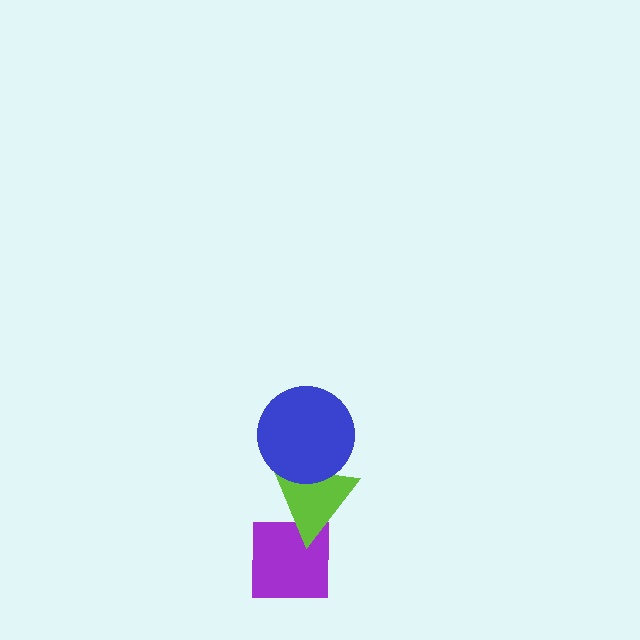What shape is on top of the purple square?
The lime triangle is on top of the purple square.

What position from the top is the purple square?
The purple square is 3rd from the top.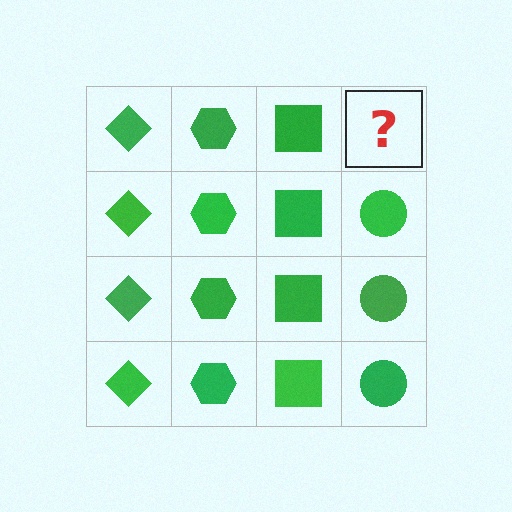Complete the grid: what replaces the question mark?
The question mark should be replaced with a green circle.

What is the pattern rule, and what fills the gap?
The rule is that each column has a consistent shape. The gap should be filled with a green circle.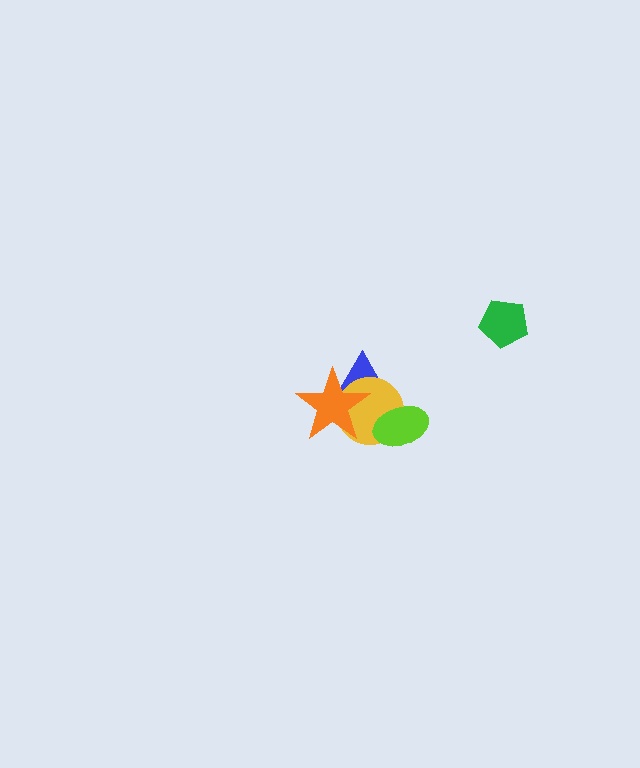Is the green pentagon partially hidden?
No, no other shape covers it.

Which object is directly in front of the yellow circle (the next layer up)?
The lime ellipse is directly in front of the yellow circle.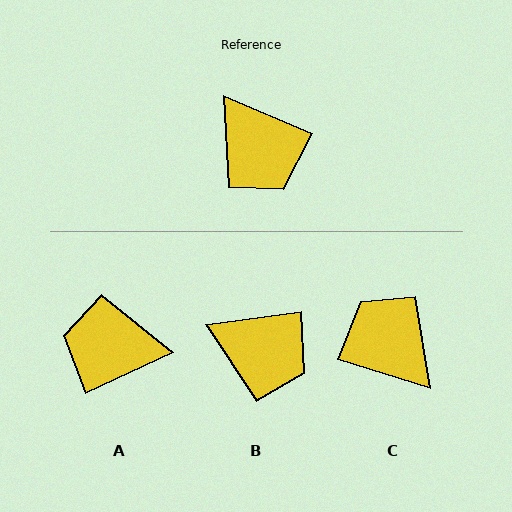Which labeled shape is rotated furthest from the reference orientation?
C, about 174 degrees away.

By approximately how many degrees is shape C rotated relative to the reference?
Approximately 174 degrees clockwise.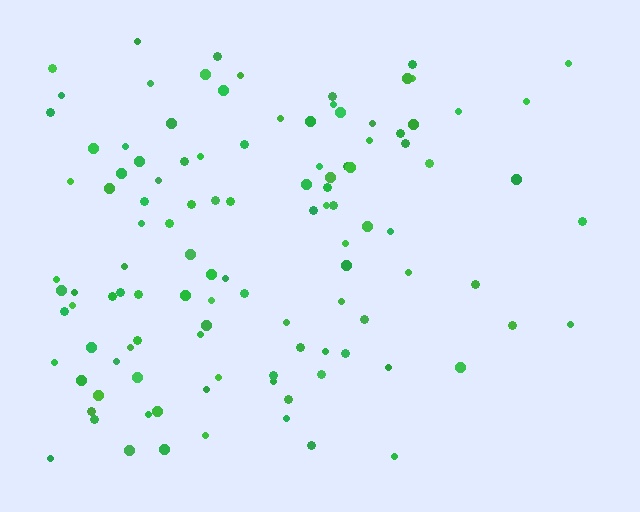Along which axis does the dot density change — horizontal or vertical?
Horizontal.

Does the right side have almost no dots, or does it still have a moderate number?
Still a moderate number, just noticeably fewer than the left.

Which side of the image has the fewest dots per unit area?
The right.